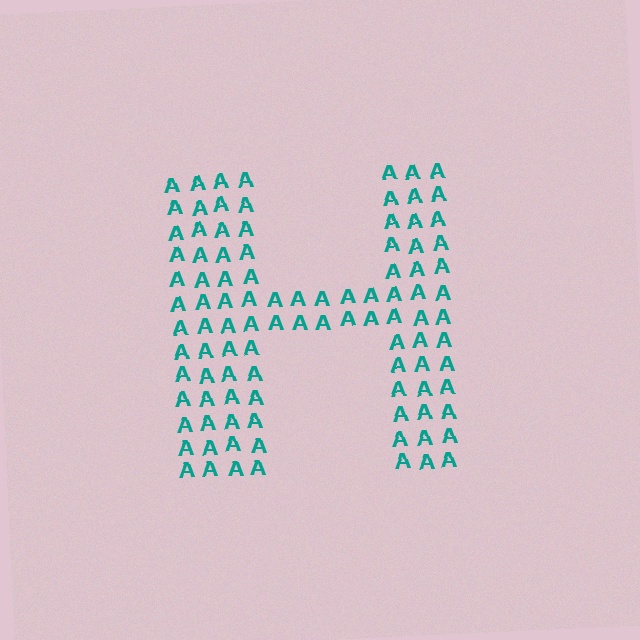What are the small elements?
The small elements are letter A's.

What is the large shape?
The large shape is the letter H.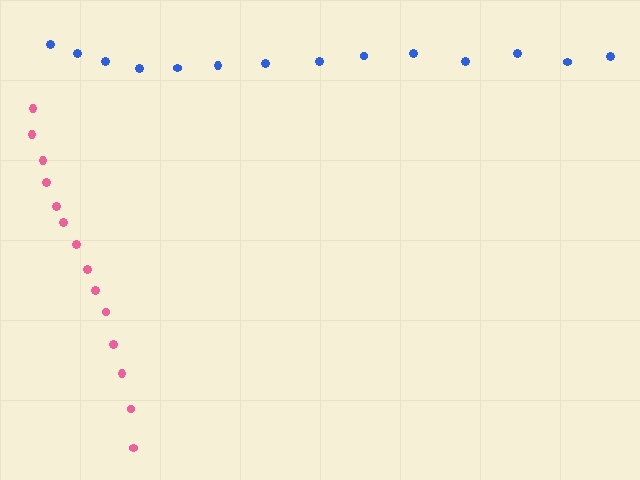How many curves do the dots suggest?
There are 2 distinct paths.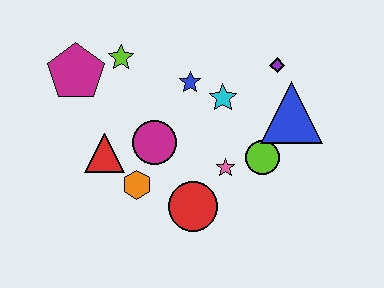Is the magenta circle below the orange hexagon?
No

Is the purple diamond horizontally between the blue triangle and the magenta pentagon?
Yes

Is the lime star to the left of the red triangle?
No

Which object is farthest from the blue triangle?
The magenta pentagon is farthest from the blue triangle.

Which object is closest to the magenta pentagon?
The lime star is closest to the magenta pentagon.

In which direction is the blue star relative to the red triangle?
The blue star is to the right of the red triangle.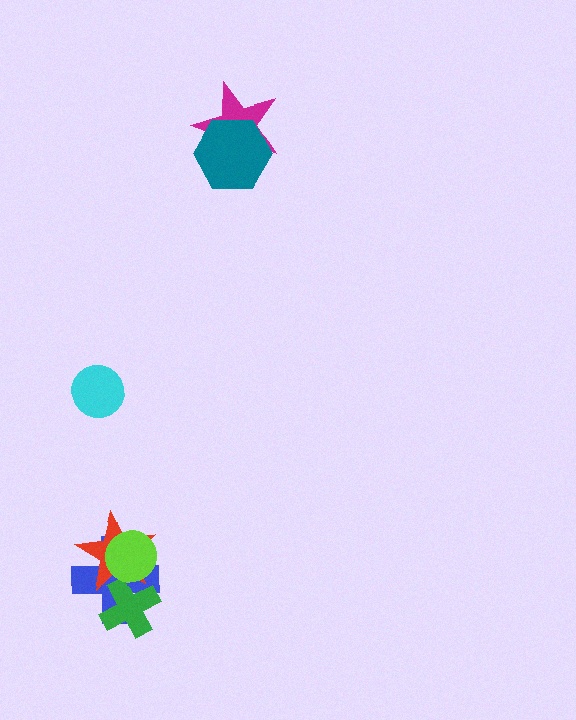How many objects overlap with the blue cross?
3 objects overlap with the blue cross.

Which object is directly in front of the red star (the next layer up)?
The green cross is directly in front of the red star.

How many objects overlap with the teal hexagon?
1 object overlaps with the teal hexagon.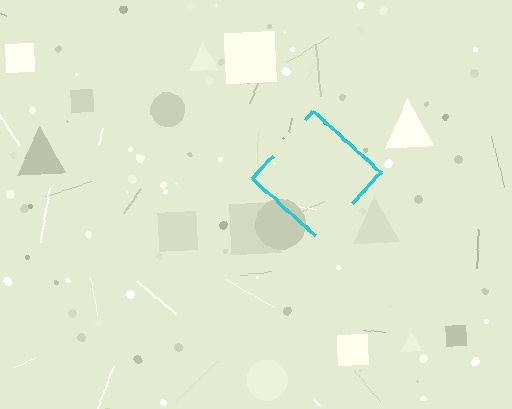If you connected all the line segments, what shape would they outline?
They would outline a diamond.